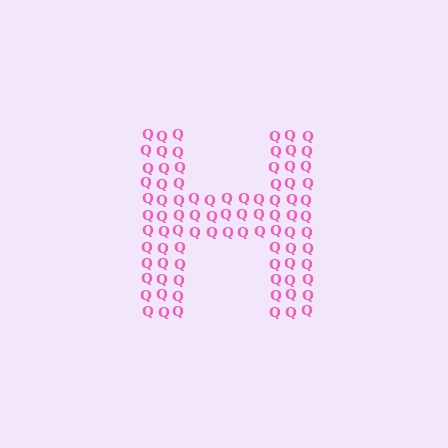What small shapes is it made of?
It is made of small letter Q's.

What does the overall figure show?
The overall figure shows the letter H.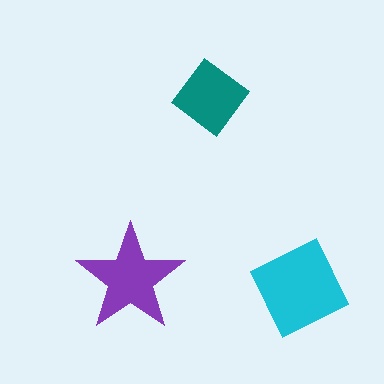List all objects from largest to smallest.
The cyan square, the purple star, the teal diamond.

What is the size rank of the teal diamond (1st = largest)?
3rd.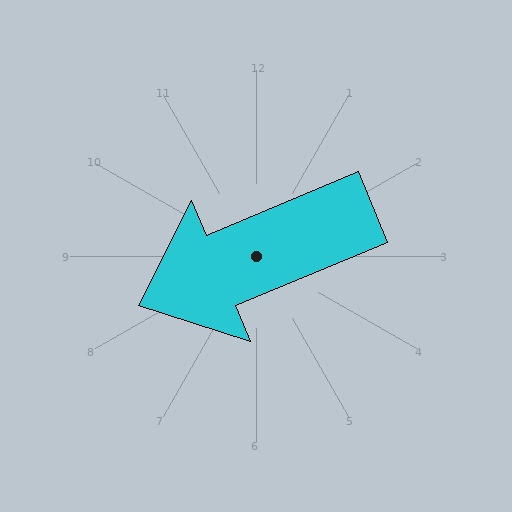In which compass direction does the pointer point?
Southwest.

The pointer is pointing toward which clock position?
Roughly 8 o'clock.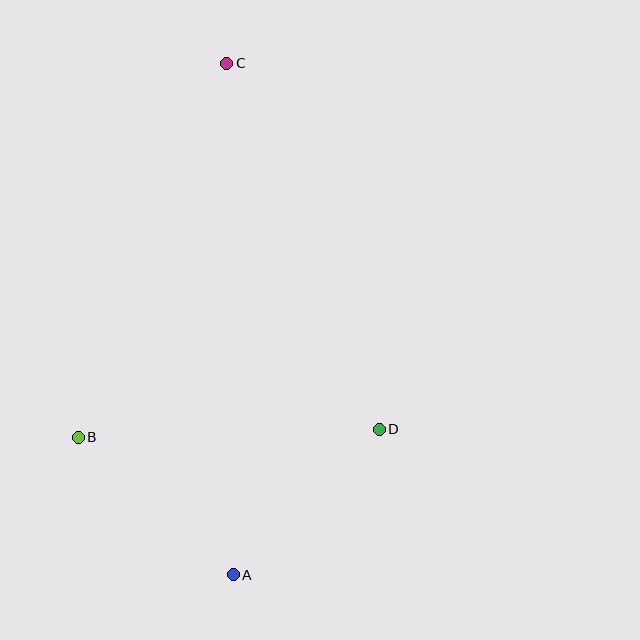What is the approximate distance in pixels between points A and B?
The distance between A and B is approximately 207 pixels.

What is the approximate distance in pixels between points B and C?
The distance between B and C is approximately 402 pixels.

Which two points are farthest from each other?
Points A and C are farthest from each other.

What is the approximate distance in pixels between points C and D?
The distance between C and D is approximately 396 pixels.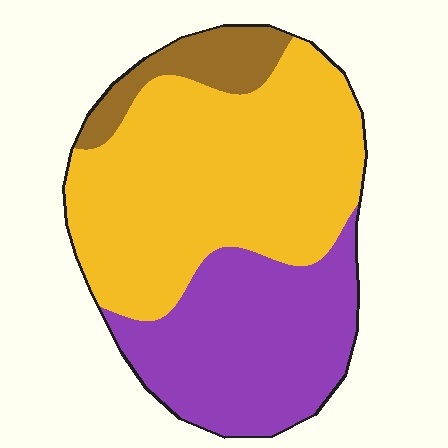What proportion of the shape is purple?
Purple covers around 35% of the shape.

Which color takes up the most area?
Yellow, at roughly 55%.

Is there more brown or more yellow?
Yellow.